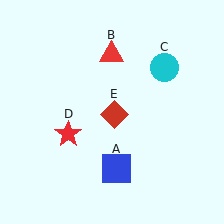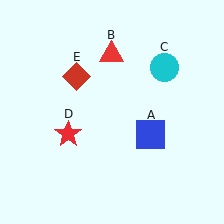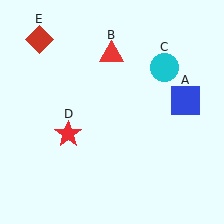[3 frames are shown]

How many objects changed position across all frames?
2 objects changed position: blue square (object A), red diamond (object E).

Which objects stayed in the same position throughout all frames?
Red triangle (object B) and cyan circle (object C) and red star (object D) remained stationary.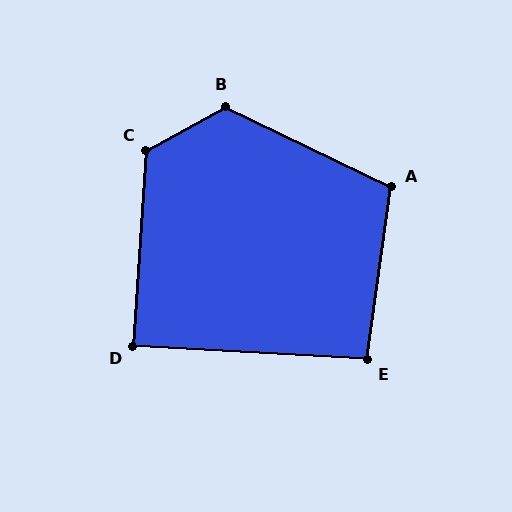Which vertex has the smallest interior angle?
D, at approximately 90 degrees.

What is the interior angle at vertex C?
Approximately 123 degrees (obtuse).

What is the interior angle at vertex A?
Approximately 108 degrees (obtuse).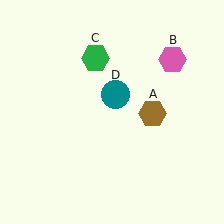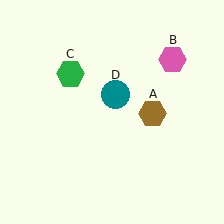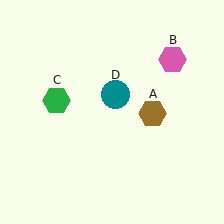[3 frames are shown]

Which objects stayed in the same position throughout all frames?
Brown hexagon (object A) and pink hexagon (object B) and teal circle (object D) remained stationary.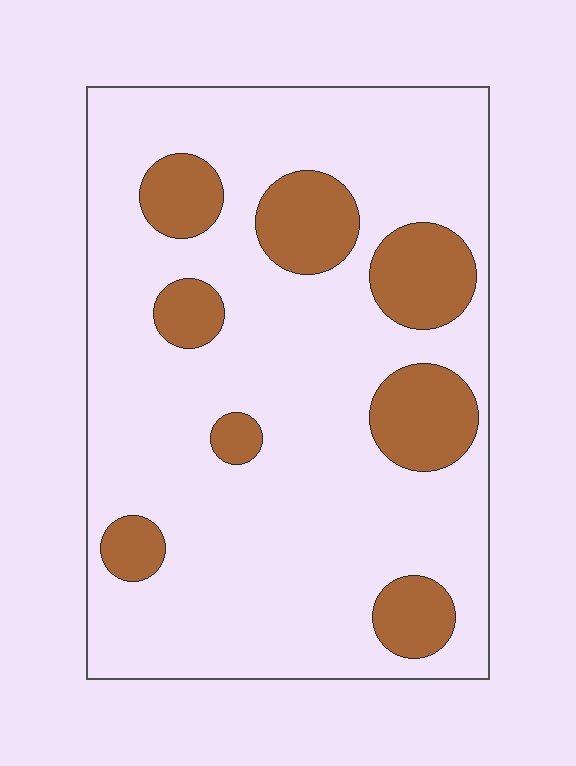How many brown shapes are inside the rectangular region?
8.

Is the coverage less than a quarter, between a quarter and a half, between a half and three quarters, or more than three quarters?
Less than a quarter.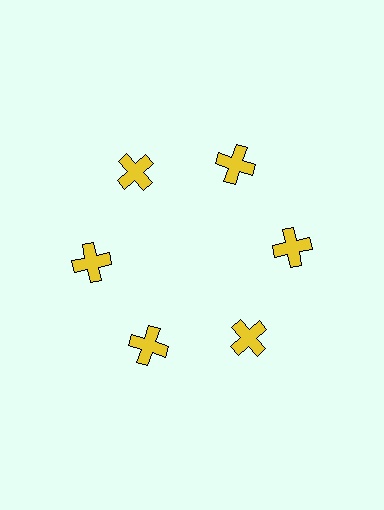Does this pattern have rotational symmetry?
Yes, this pattern has 6-fold rotational symmetry. It looks the same after rotating 60 degrees around the center.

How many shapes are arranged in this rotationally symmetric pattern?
There are 6 shapes, arranged in 6 groups of 1.